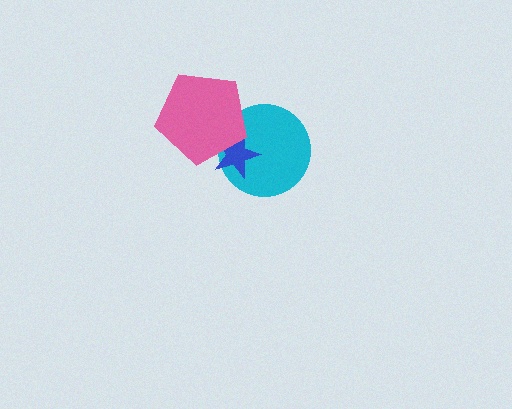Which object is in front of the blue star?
The pink pentagon is in front of the blue star.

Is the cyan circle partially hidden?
Yes, it is partially covered by another shape.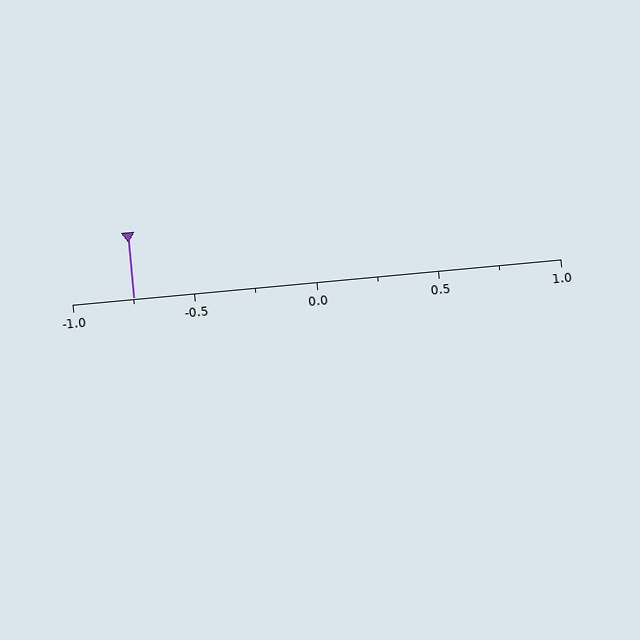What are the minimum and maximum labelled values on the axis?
The axis runs from -1.0 to 1.0.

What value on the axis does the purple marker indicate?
The marker indicates approximately -0.75.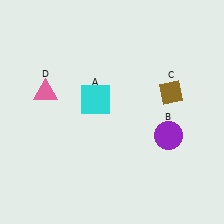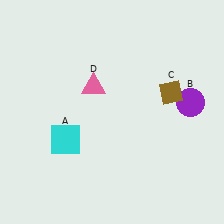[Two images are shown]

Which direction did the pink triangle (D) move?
The pink triangle (D) moved right.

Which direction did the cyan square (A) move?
The cyan square (A) moved down.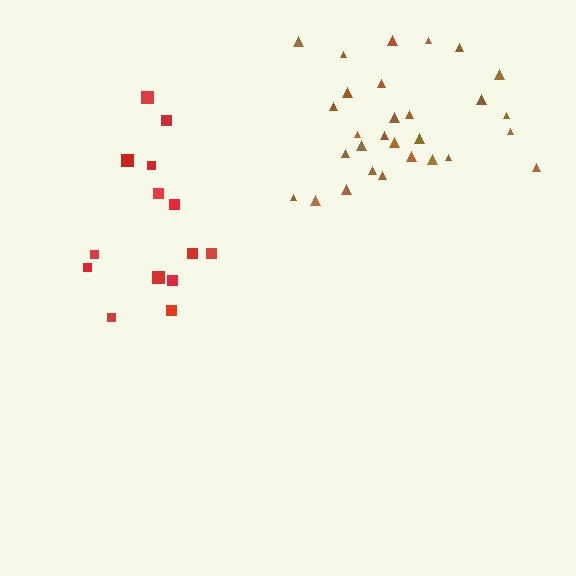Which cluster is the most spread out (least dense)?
Red.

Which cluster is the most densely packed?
Brown.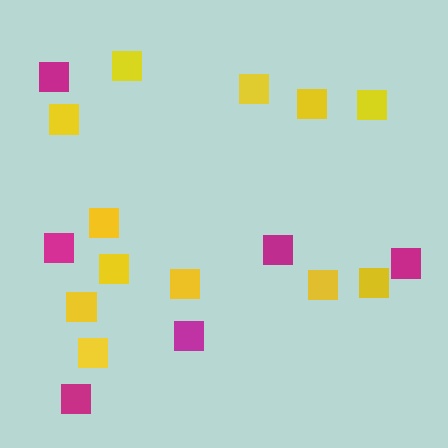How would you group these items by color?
There are 2 groups: one group of yellow squares (12) and one group of magenta squares (6).